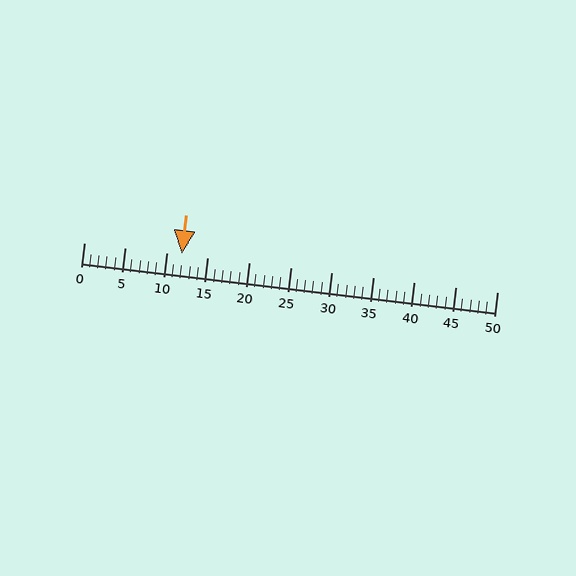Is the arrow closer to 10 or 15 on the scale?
The arrow is closer to 10.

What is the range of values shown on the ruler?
The ruler shows values from 0 to 50.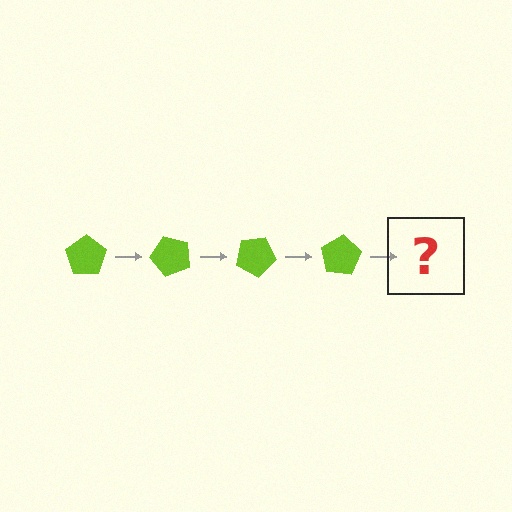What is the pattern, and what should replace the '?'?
The pattern is that the pentagon rotates 50 degrees each step. The '?' should be a lime pentagon rotated 200 degrees.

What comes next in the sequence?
The next element should be a lime pentagon rotated 200 degrees.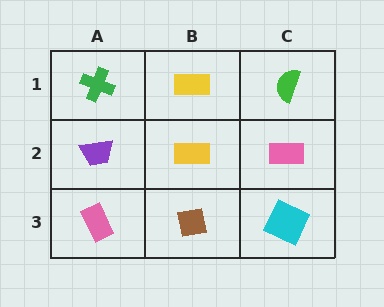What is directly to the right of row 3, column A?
A brown square.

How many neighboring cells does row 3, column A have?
2.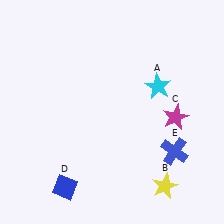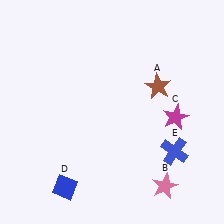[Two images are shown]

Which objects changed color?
A changed from cyan to brown. B changed from yellow to pink.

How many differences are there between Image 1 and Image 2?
There are 2 differences between the two images.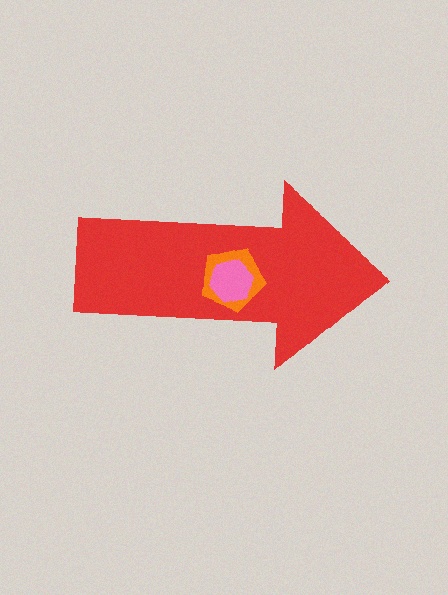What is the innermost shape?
The pink hexagon.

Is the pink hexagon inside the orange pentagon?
Yes.